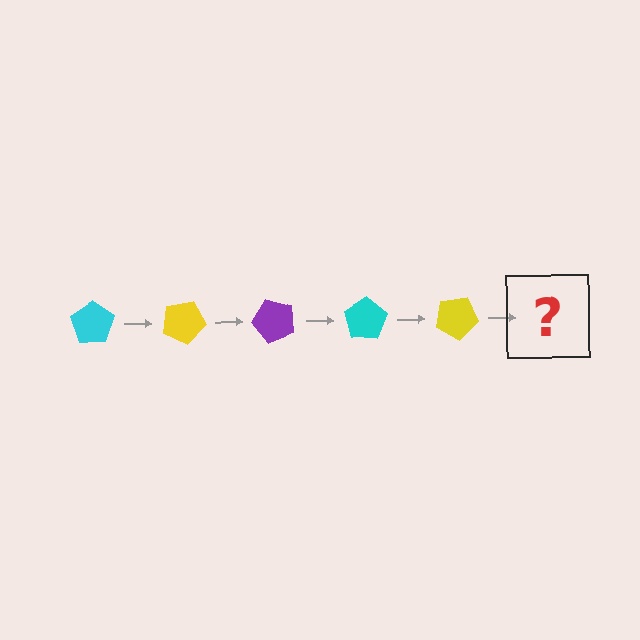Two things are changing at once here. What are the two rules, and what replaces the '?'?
The two rules are that it rotates 25 degrees each step and the color cycles through cyan, yellow, and purple. The '?' should be a purple pentagon, rotated 125 degrees from the start.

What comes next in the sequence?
The next element should be a purple pentagon, rotated 125 degrees from the start.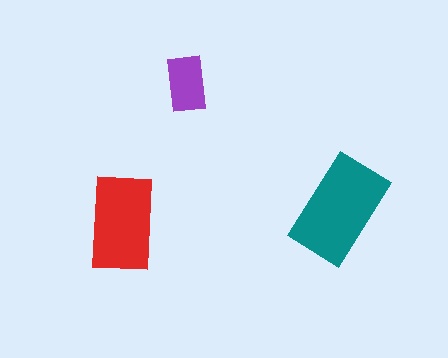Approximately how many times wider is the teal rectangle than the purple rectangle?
About 2 times wider.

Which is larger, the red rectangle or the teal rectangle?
The teal one.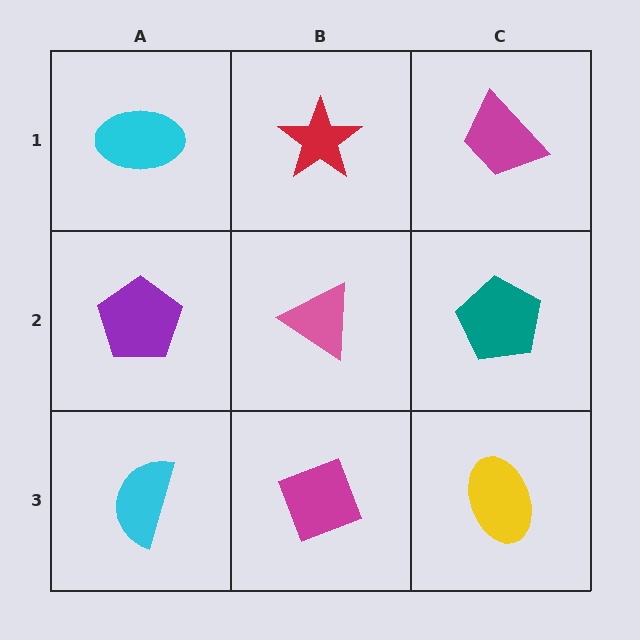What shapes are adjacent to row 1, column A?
A purple pentagon (row 2, column A), a red star (row 1, column B).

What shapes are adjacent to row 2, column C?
A magenta trapezoid (row 1, column C), a yellow ellipse (row 3, column C), a pink triangle (row 2, column B).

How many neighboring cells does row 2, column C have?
3.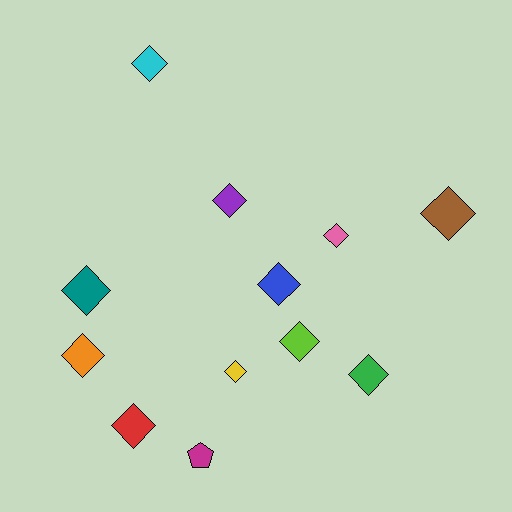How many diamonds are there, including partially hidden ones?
There are 11 diamonds.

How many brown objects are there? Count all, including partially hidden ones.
There is 1 brown object.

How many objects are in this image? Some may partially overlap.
There are 12 objects.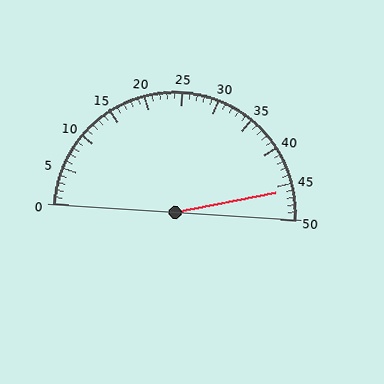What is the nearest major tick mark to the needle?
The nearest major tick mark is 45.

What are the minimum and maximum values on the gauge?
The gauge ranges from 0 to 50.